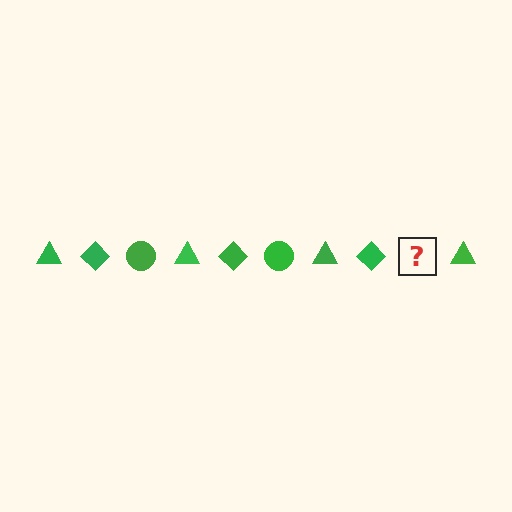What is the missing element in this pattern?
The missing element is a green circle.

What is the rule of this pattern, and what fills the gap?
The rule is that the pattern cycles through triangle, diamond, circle shapes in green. The gap should be filled with a green circle.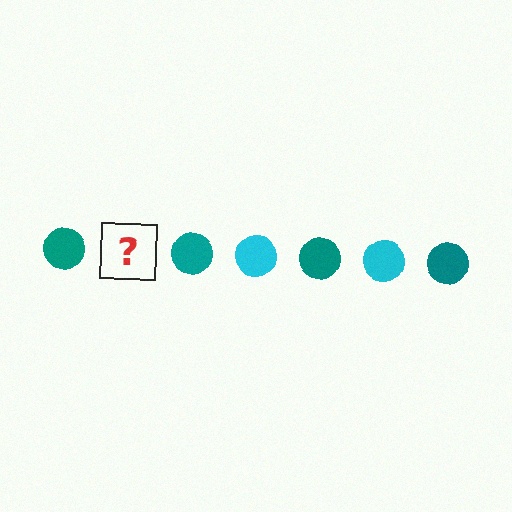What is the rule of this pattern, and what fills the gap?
The rule is that the pattern cycles through teal, cyan circles. The gap should be filled with a cyan circle.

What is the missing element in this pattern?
The missing element is a cyan circle.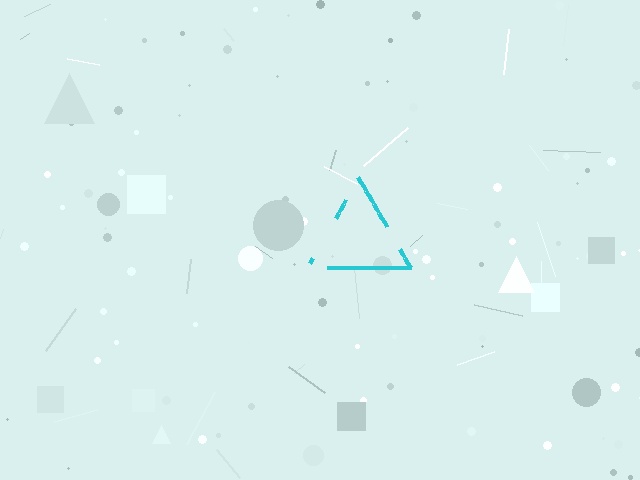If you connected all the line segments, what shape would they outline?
They would outline a triangle.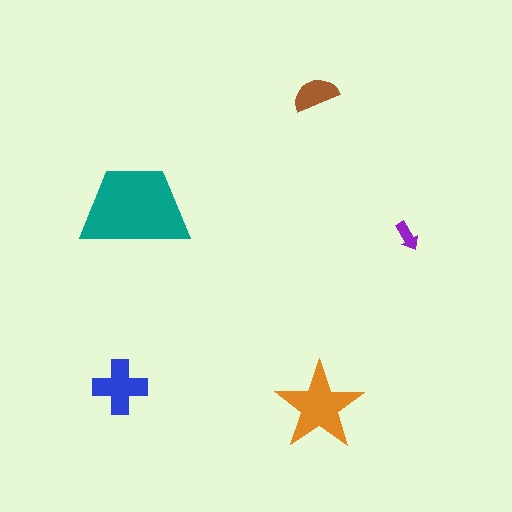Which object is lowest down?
The orange star is bottommost.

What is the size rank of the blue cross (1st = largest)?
3rd.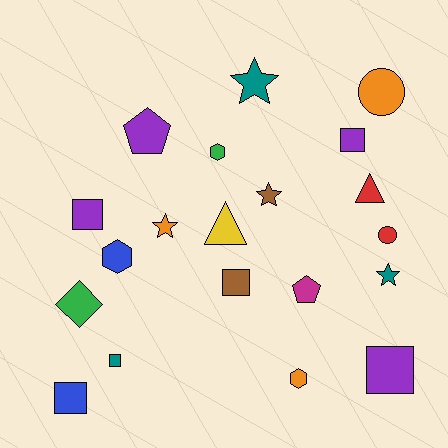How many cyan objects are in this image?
There are no cyan objects.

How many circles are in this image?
There are 2 circles.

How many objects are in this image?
There are 20 objects.